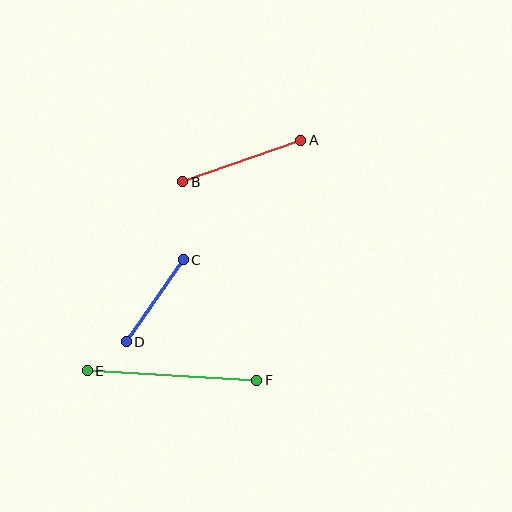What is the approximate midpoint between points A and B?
The midpoint is at approximately (242, 161) pixels.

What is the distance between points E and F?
The distance is approximately 170 pixels.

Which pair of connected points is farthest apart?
Points E and F are farthest apart.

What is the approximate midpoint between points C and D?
The midpoint is at approximately (155, 301) pixels.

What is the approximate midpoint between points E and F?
The midpoint is at approximately (172, 376) pixels.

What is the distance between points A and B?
The distance is approximately 125 pixels.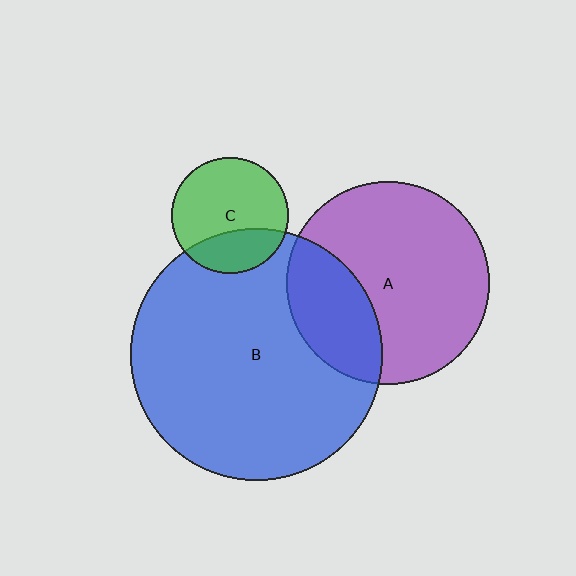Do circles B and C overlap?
Yes.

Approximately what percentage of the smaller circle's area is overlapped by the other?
Approximately 30%.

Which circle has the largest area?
Circle B (blue).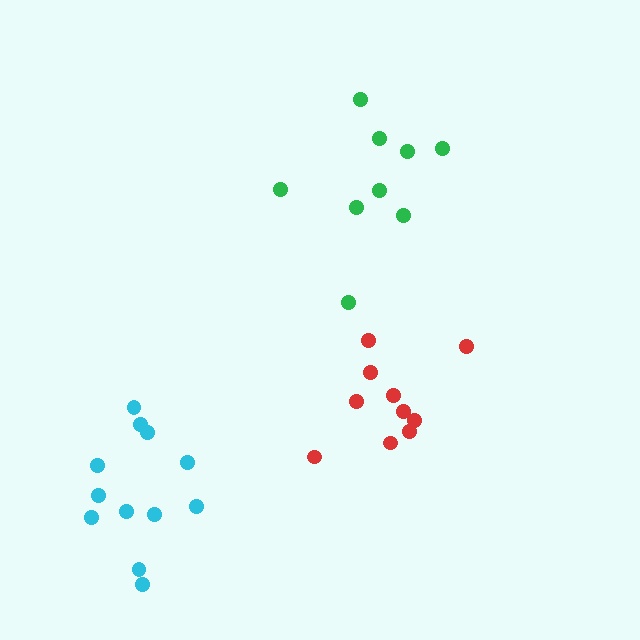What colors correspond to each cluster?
The clusters are colored: green, cyan, red.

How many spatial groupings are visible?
There are 3 spatial groupings.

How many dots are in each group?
Group 1: 9 dots, Group 2: 12 dots, Group 3: 10 dots (31 total).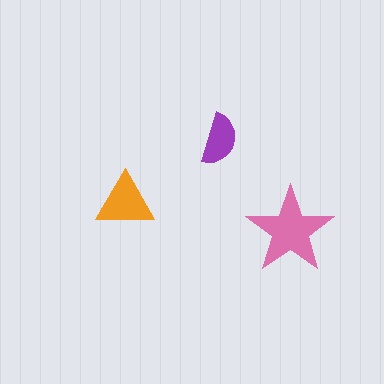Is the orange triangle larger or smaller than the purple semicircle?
Larger.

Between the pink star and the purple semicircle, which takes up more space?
The pink star.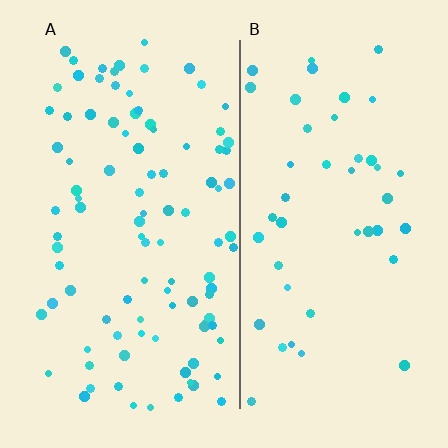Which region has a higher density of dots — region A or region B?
A (the left).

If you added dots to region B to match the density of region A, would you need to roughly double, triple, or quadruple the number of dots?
Approximately double.